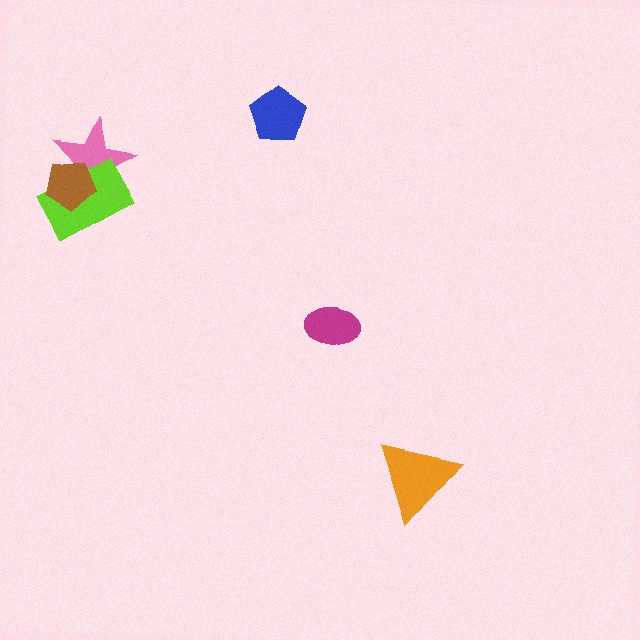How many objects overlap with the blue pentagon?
0 objects overlap with the blue pentagon.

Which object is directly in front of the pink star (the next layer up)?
The lime rectangle is directly in front of the pink star.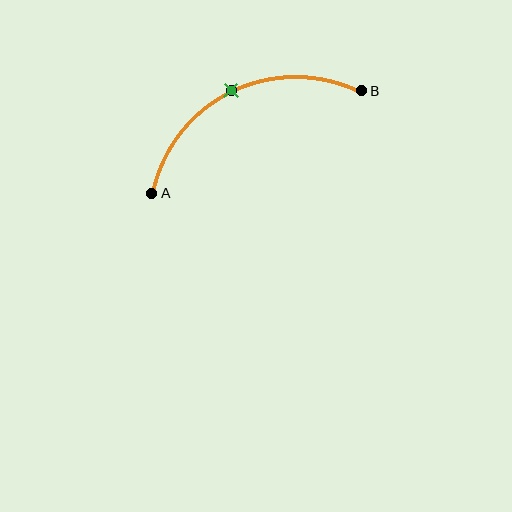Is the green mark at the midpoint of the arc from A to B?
Yes. The green mark lies on the arc at equal arc-length from both A and B — it is the arc midpoint.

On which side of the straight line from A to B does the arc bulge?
The arc bulges above the straight line connecting A and B.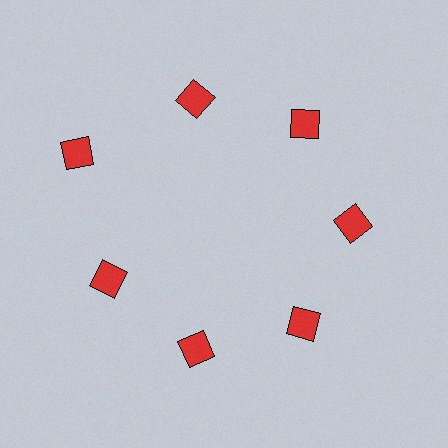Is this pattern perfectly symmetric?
No. The 7 red diamonds are arranged in a ring, but one element near the 10 o'clock position is pushed outward from the center, breaking the 7-fold rotational symmetry.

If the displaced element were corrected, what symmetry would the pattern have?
It would have 7-fold rotational symmetry — the pattern would map onto itself every 51 degrees.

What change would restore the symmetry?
The symmetry would be restored by moving it inward, back onto the ring so that all 7 diamonds sit at equal angles and equal distance from the center.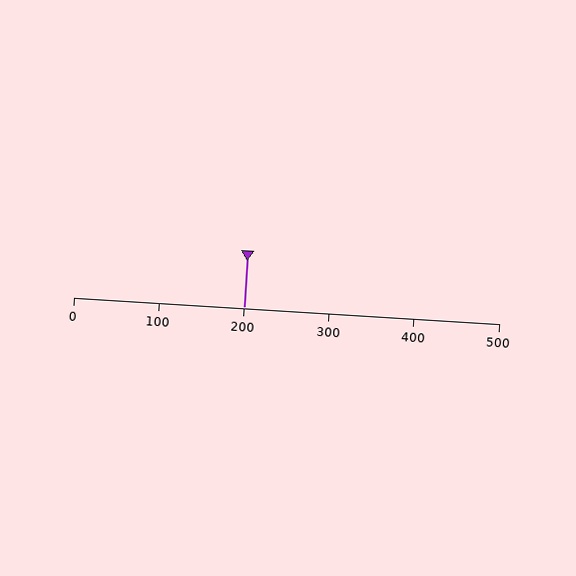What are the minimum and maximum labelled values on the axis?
The axis runs from 0 to 500.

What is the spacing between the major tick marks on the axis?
The major ticks are spaced 100 apart.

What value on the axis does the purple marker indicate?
The marker indicates approximately 200.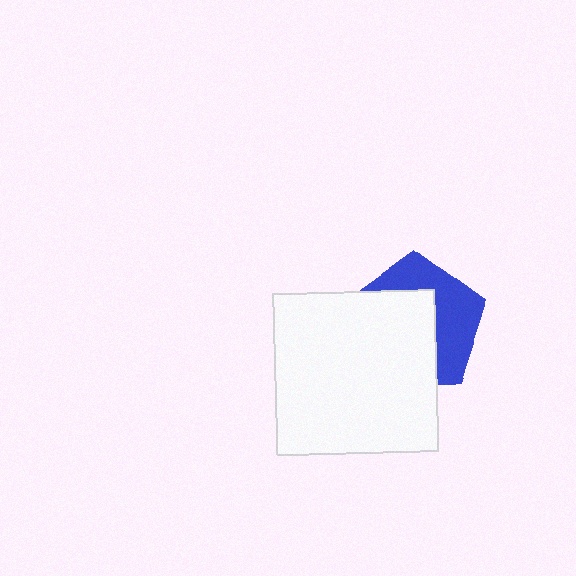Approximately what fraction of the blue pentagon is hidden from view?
Roughly 57% of the blue pentagon is hidden behind the white square.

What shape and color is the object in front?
The object in front is a white square.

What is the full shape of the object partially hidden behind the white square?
The partially hidden object is a blue pentagon.